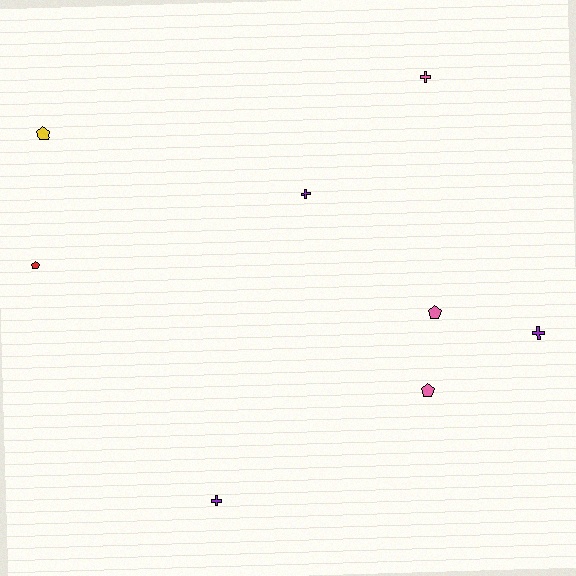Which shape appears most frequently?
Pentagon, with 4 objects.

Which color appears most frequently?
Purple, with 3 objects.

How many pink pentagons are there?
There are 2 pink pentagons.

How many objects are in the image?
There are 8 objects.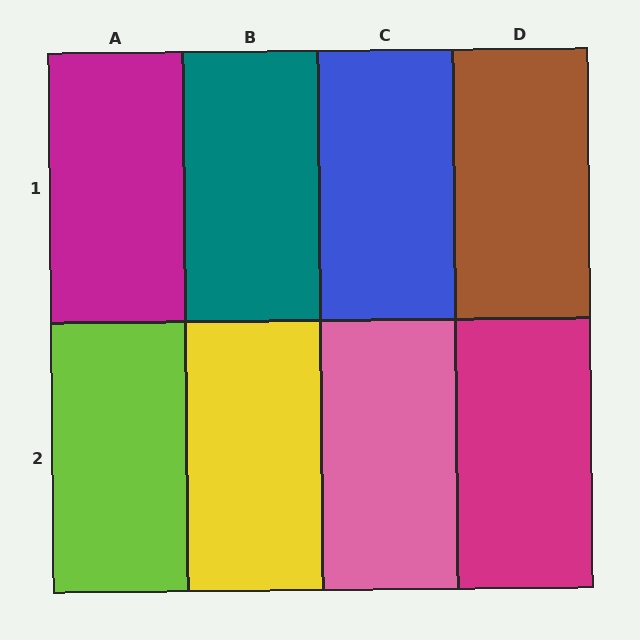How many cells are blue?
1 cell is blue.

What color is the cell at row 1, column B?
Teal.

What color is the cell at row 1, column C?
Blue.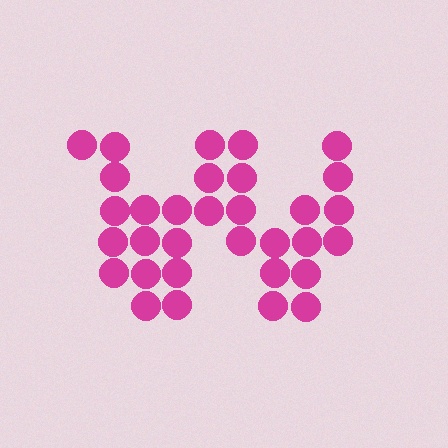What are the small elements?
The small elements are circles.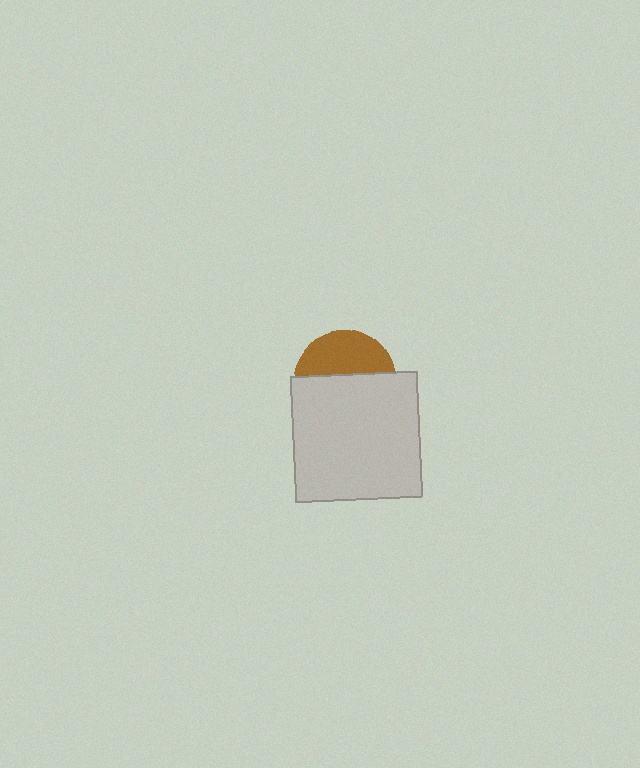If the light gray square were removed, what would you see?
You would see the complete brown circle.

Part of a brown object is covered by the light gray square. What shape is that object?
It is a circle.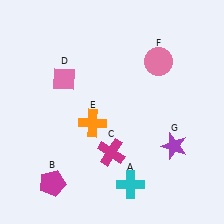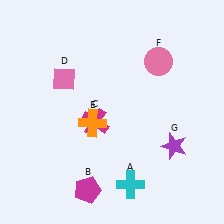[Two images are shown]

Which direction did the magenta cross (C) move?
The magenta cross (C) moved up.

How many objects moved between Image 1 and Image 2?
2 objects moved between the two images.